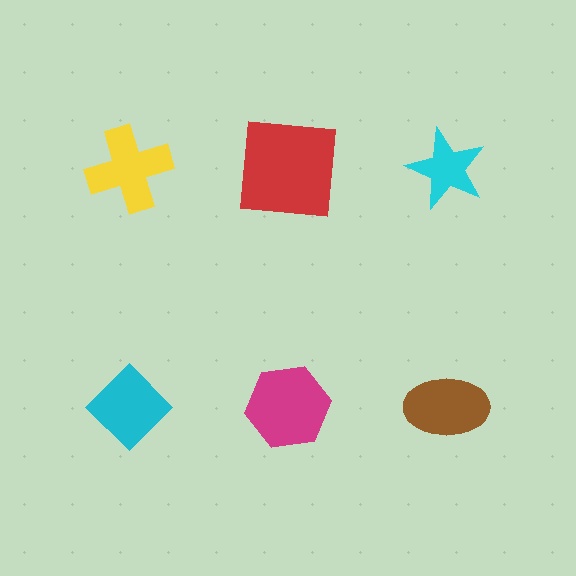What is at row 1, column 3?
A cyan star.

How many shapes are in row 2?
3 shapes.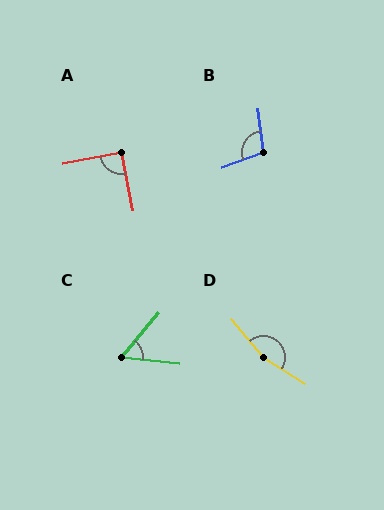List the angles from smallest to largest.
C (56°), A (90°), B (103°), D (162°).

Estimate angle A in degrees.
Approximately 90 degrees.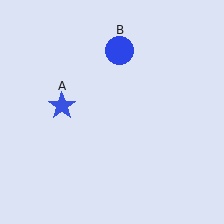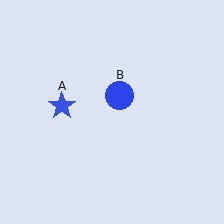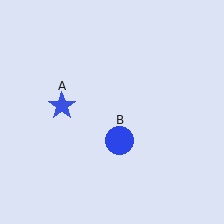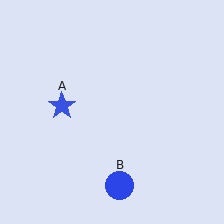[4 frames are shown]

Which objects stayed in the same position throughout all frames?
Blue star (object A) remained stationary.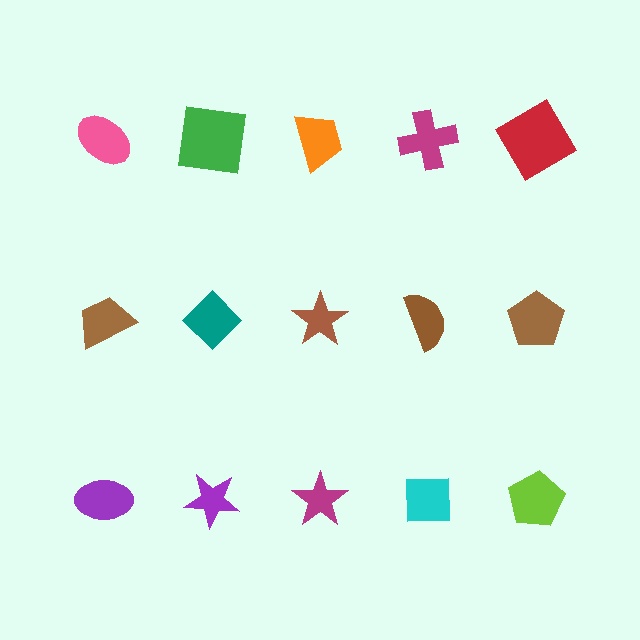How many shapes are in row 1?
5 shapes.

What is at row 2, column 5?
A brown pentagon.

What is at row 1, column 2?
A green square.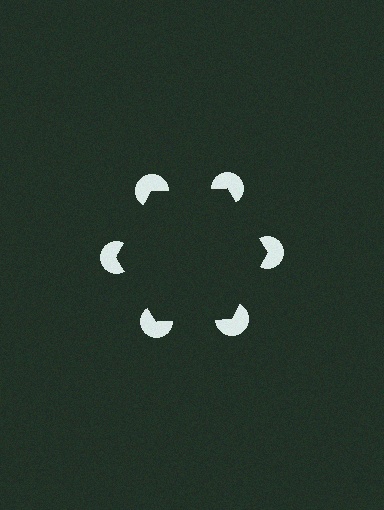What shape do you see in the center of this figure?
An illusory hexagon — its edges are inferred from the aligned wedge cuts in the pac-man discs, not physically drawn.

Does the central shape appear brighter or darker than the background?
It typically appears slightly darker than the background, even though no actual brightness change is drawn.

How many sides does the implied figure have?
6 sides.